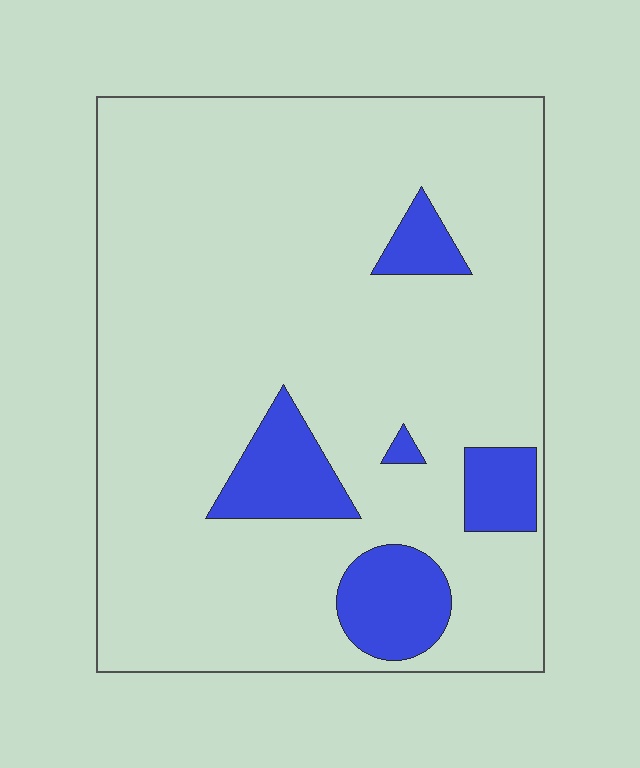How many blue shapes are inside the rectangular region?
5.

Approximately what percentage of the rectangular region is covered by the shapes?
Approximately 15%.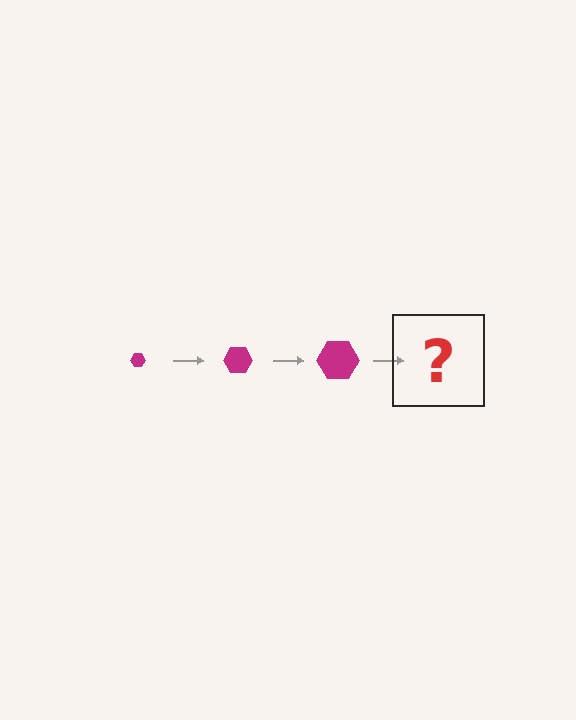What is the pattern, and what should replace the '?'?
The pattern is that the hexagon gets progressively larger each step. The '?' should be a magenta hexagon, larger than the previous one.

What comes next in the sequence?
The next element should be a magenta hexagon, larger than the previous one.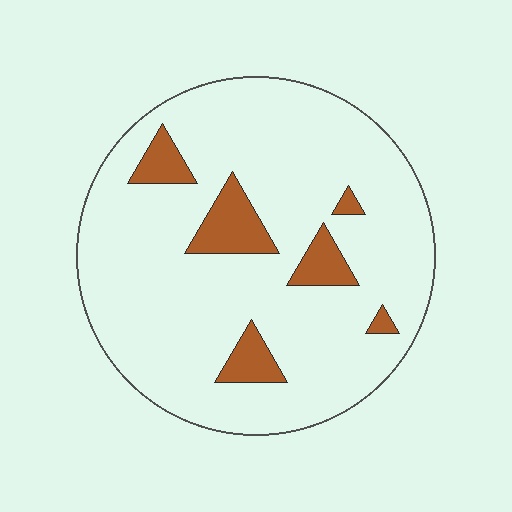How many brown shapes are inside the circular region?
6.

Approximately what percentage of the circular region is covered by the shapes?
Approximately 10%.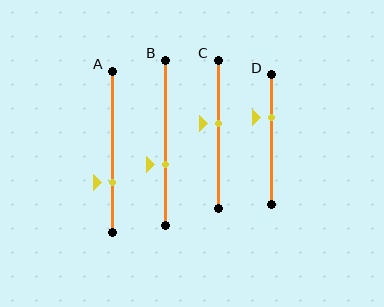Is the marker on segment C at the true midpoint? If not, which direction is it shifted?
No, the marker on segment C is shifted upward by about 7% of the segment length.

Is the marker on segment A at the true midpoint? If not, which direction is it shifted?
No, the marker on segment A is shifted downward by about 19% of the segment length.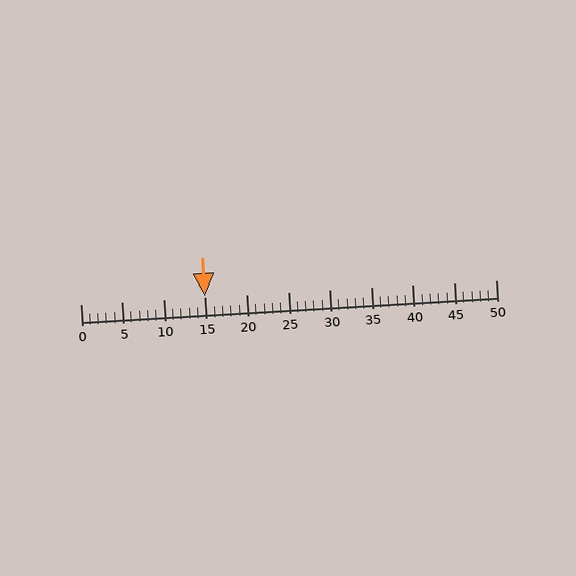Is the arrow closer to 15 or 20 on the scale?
The arrow is closer to 15.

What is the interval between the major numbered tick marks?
The major tick marks are spaced 5 units apart.